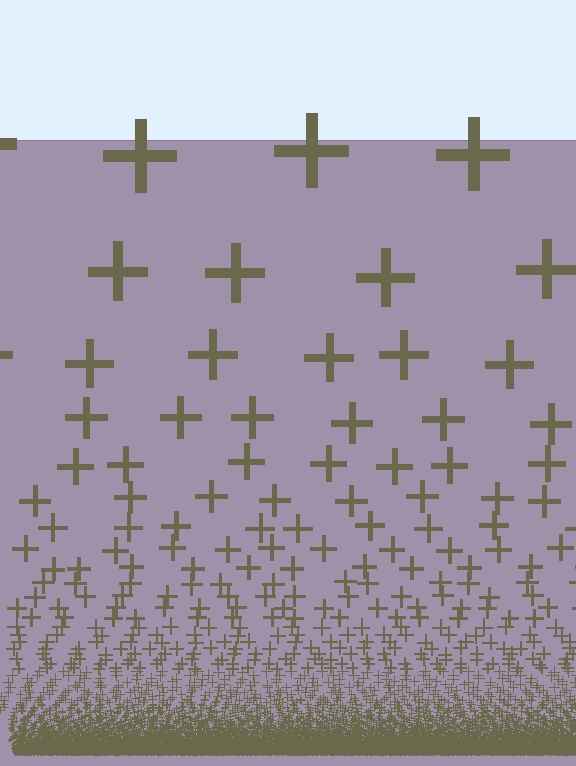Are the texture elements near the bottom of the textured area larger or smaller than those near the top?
Smaller. The gradient is inverted — elements near the bottom are smaller and denser.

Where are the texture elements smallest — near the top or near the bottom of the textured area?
Near the bottom.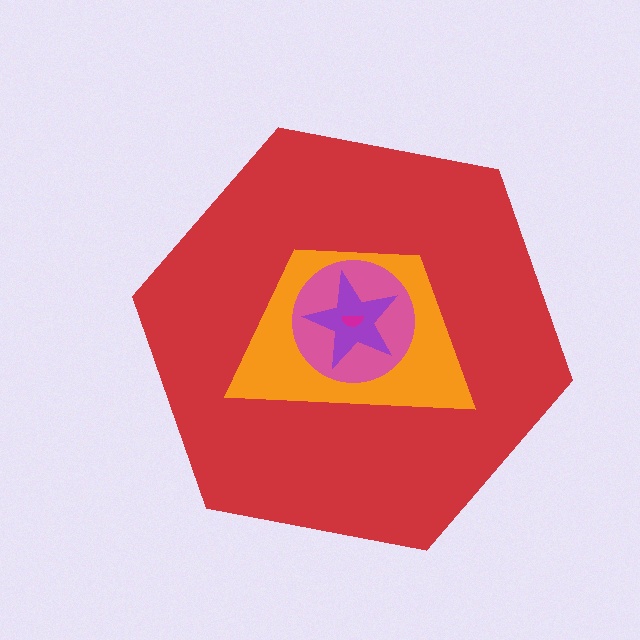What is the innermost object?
The magenta semicircle.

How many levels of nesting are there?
5.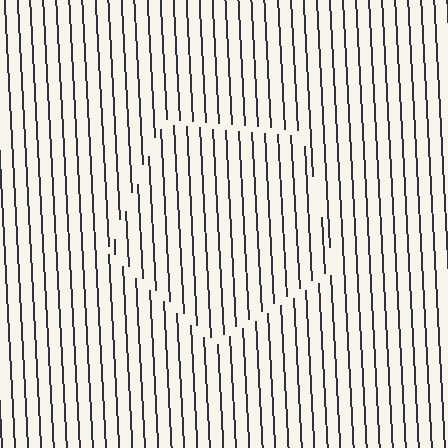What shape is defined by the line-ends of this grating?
An illusory pentagon. The interior of the shape contains the same grating, shifted by half a period — the contour is defined by the phase discontinuity where line-ends from the inner and outer gratings abut.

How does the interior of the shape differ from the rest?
The interior of the shape contains the same grating, shifted by half a period — the contour is defined by the phase discontinuity where line-ends from the inner and outer gratings abut.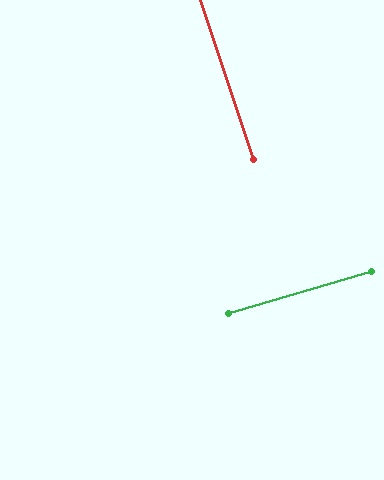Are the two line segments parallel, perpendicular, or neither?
Perpendicular — they meet at approximately 88°.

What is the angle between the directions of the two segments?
Approximately 88 degrees.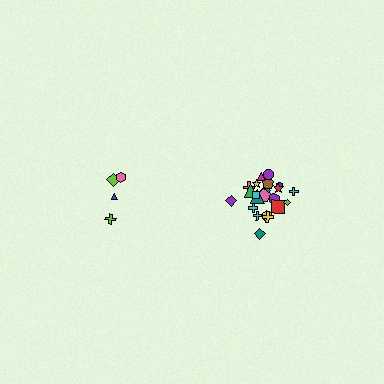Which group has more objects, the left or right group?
The right group.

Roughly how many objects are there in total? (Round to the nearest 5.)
Roughly 25 objects in total.